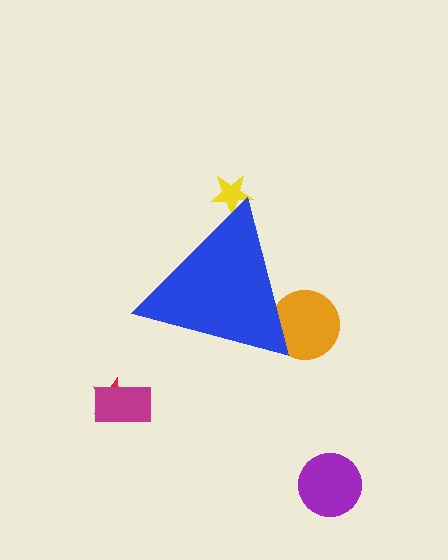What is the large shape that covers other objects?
A blue triangle.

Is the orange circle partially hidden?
Yes, the orange circle is partially hidden behind the blue triangle.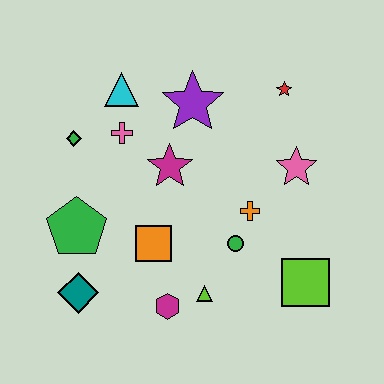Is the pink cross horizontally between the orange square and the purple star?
No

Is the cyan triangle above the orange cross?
Yes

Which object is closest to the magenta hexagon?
The lime triangle is closest to the magenta hexagon.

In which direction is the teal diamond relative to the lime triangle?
The teal diamond is to the left of the lime triangle.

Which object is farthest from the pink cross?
The lime square is farthest from the pink cross.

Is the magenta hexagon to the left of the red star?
Yes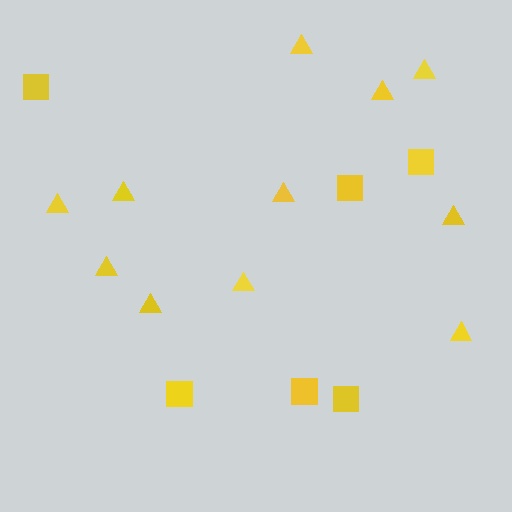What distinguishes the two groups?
There are 2 groups: one group of squares (6) and one group of triangles (11).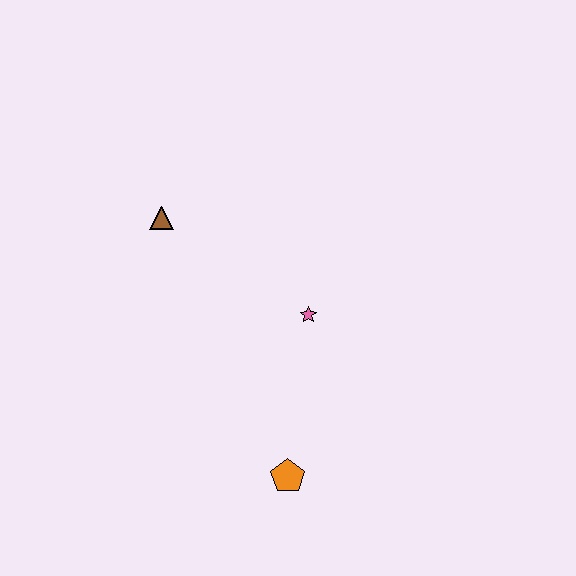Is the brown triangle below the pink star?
No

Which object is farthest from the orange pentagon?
The brown triangle is farthest from the orange pentagon.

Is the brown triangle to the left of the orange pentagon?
Yes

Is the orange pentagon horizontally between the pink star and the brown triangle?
Yes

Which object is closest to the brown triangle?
The pink star is closest to the brown triangle.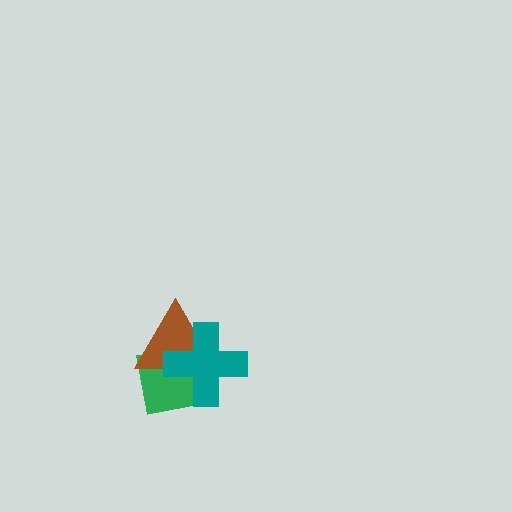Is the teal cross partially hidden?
No, no other shape covers it.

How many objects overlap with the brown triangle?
2 objects overlap with the brown triangle.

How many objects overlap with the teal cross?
2 objects overlap with the teal cross.